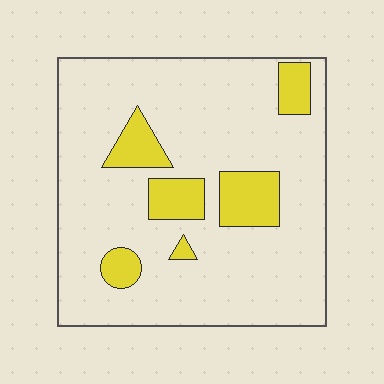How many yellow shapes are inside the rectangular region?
6.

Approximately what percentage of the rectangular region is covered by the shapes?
Approximately 15%.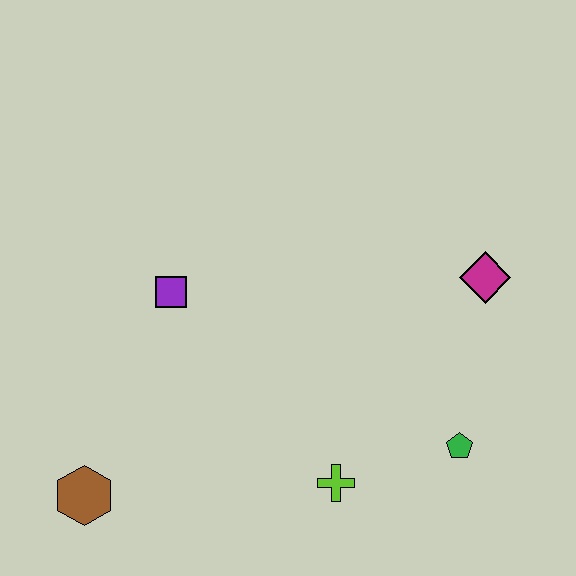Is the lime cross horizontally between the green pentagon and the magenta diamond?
No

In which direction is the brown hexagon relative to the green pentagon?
The brown hexagon is to the left of the green pentagon.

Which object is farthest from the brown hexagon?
The magenta diamond is farthest from the brown hexagon.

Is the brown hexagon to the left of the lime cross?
Yes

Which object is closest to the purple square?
The brown hexagon is closest to the purple square.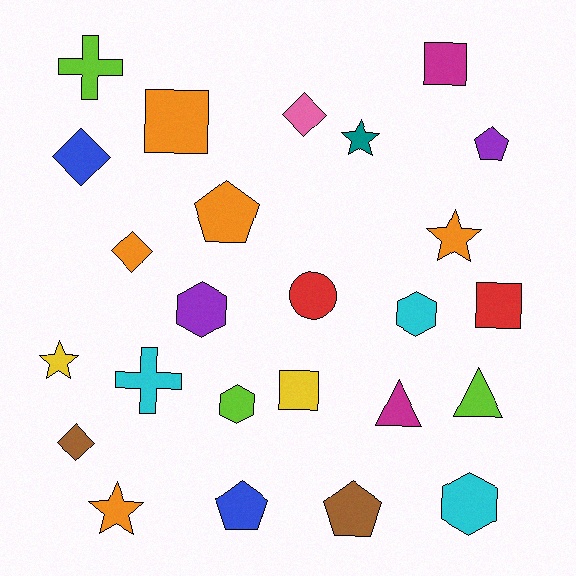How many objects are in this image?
There are 25 objects.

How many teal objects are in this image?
There is 1 teal object.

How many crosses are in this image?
There are 2 crosses.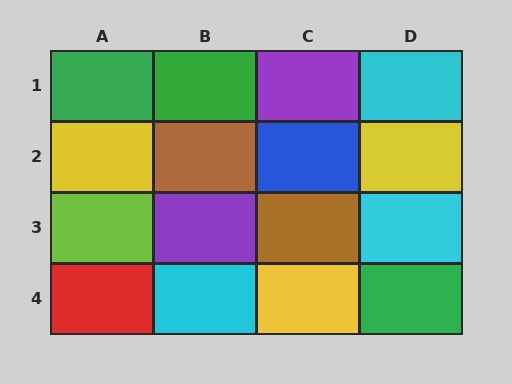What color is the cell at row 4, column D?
Green.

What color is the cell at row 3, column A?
Lime.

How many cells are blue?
1 cell is blue.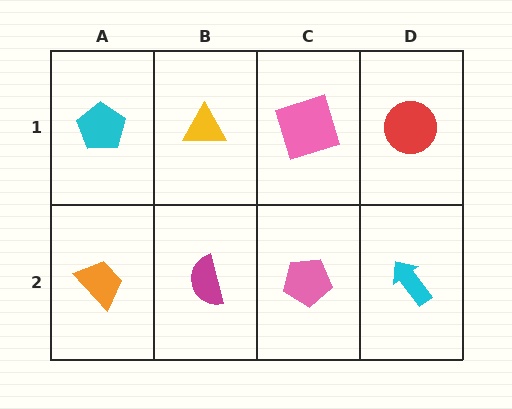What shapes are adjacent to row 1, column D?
A cyan arrow (row 2, column D), a pink square (row 1, column C).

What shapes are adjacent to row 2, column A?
A cyan pentagon (row 1, column A), a magenta semicircle (row 2, column B).